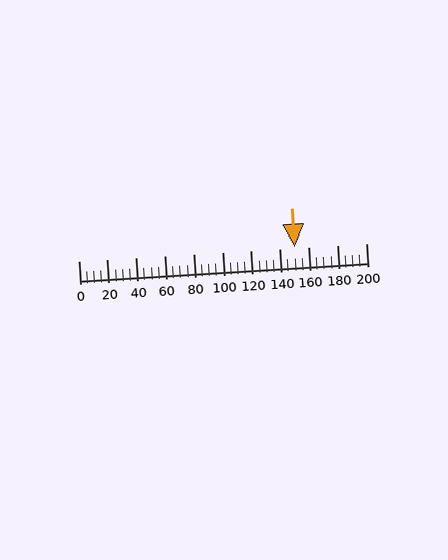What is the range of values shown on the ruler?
The ruler shows values from 0 to 200.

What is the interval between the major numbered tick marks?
The major tick marks are spaced 20 units apart.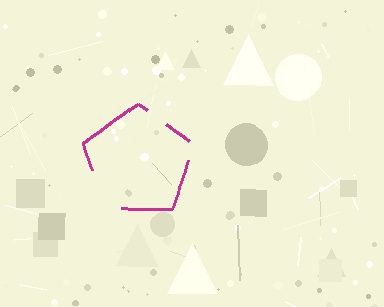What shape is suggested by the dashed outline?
The dashed outline suggests a pentagon.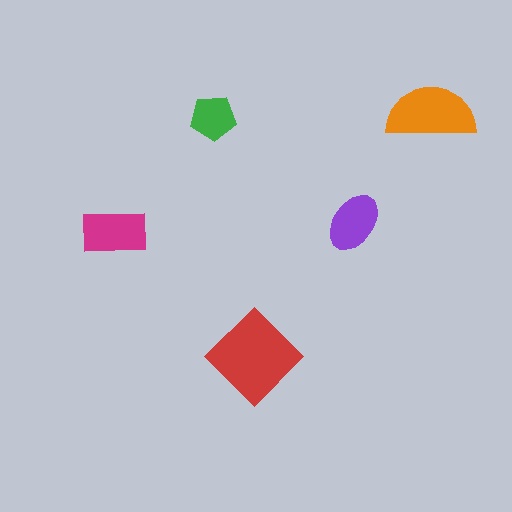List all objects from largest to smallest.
The red diamond, the orange semicircle, the magenta rectangle, the purple ellipse, the green pentagon.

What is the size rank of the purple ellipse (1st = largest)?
4th.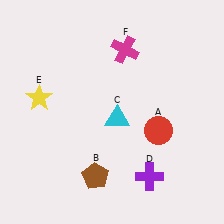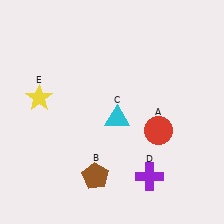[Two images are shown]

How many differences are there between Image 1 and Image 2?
There is 1 difference between the two images.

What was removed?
The magenta cross (F) was removed in Image 2.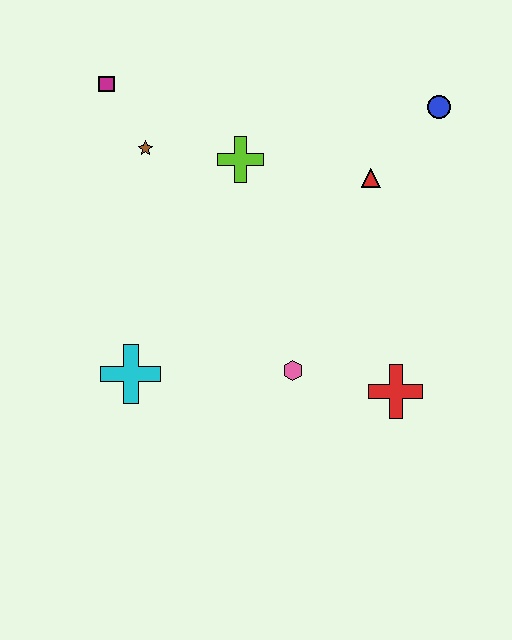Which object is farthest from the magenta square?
The red cross is farthest from the magenta square.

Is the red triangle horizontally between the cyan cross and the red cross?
Yes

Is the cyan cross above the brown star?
No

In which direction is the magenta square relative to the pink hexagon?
The magenta square is above the pink hexagon.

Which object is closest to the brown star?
The magenta square is closest to the brown star.